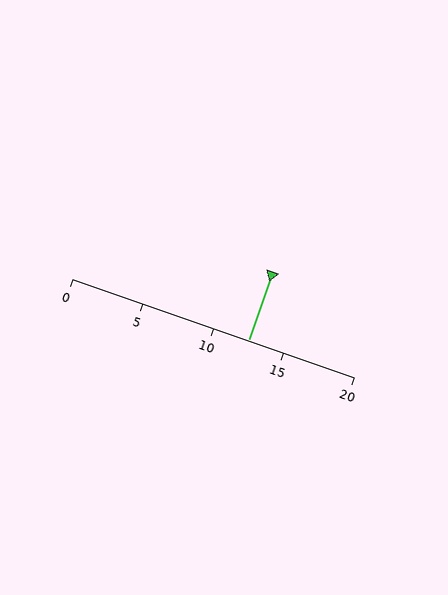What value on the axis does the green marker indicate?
The marker indicates approximately 12.5.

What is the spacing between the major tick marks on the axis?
The major ticks are spaced 5 apart.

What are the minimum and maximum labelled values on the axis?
The axis runs from 0 to 20.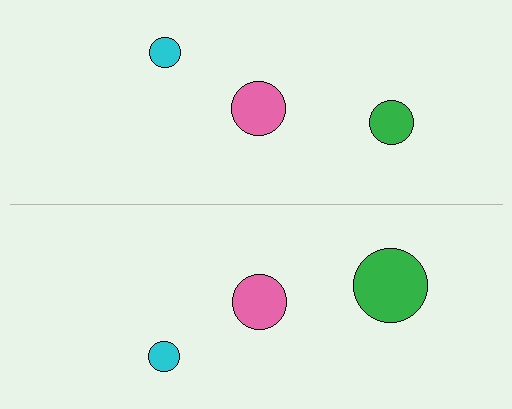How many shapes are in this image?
There are 6 shapes in this image.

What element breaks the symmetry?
The green circle on the bottom side has a different size than its mirror counterpart.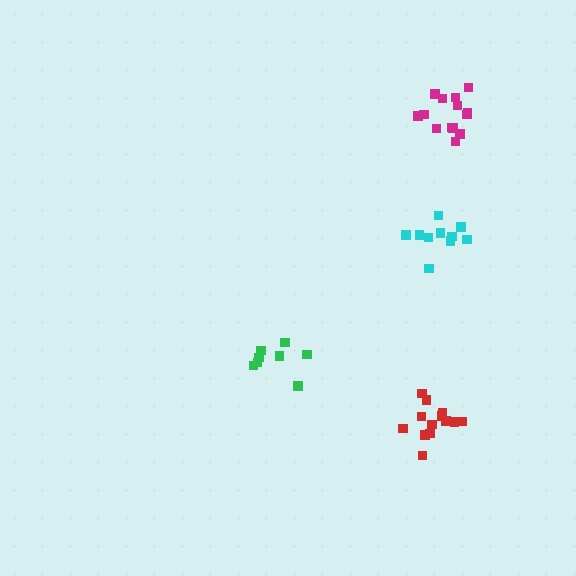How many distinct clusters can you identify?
There are 4 distinct clusters.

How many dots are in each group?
Group 1: 8 dots, Group 2: 13 dots, Group 3: 14 dots, Group 4: 10 dots (45 total).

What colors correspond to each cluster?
The clusters are colored: green, red, magenta, cyan.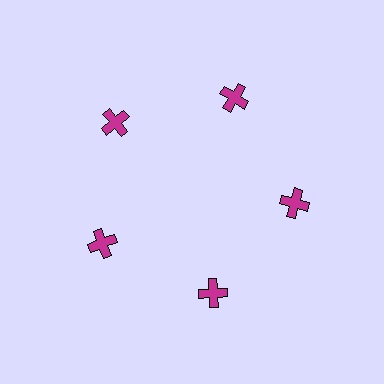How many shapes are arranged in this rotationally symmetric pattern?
There are 5 shapes, arranged in 5 groups of 1.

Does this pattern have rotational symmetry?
Yes, this pattern has 5-fold rotational symmetry. It looks the same after rotating 72 degrees around the center.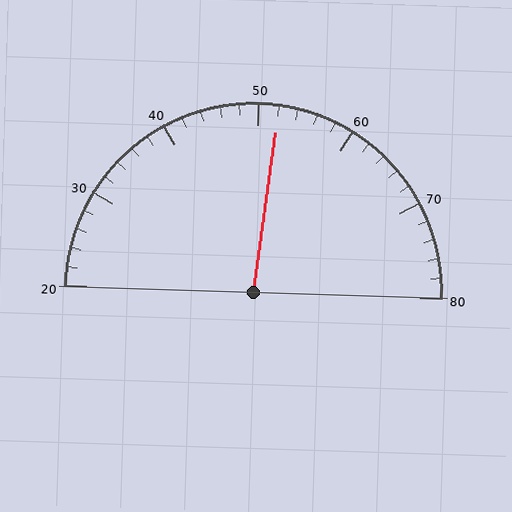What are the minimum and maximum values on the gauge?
The gauge ranges from 20 to 80.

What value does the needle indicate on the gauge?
The needle indicates approximately 52.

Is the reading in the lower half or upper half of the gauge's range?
The reading is in the upper half of the range (20 to 80).